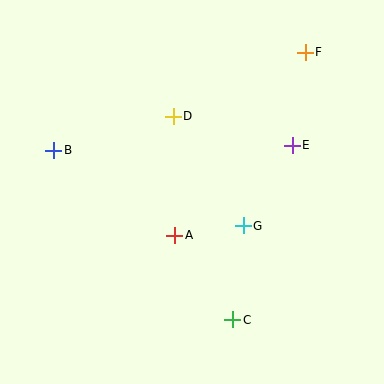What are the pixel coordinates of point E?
Point E is at (292, 145).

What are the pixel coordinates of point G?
Point G is at (243, 226).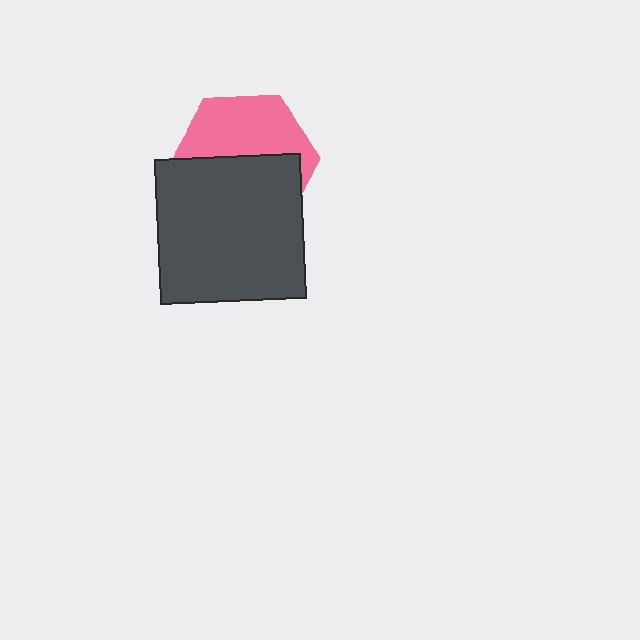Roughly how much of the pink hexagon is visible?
About half of it is visible (roughly 46%).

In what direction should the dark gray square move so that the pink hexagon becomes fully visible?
The dark gray square should move down. That is the shortest direction to clear the overlap and leave the pink hexagon fully visible.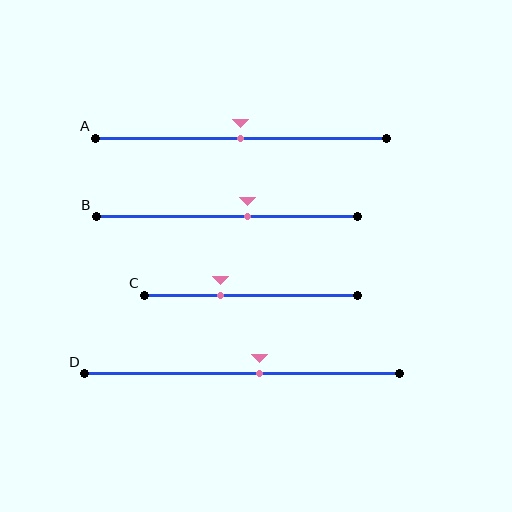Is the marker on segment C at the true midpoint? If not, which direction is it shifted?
No, the marker on segment C is shifted to the left by about 14% of the segment length.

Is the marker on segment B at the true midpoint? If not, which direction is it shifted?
No, the marker on segment B is shifted to the right by about 8% of the segment length.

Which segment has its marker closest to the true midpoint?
Segment A has its marker closest to the true midpoint.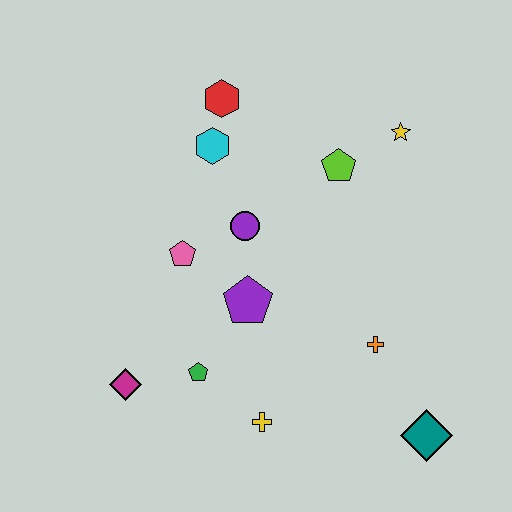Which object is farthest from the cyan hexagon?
The teal diamond is farthest from the cyan hexagon.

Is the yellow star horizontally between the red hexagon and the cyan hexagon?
No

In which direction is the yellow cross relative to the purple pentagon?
The yellow cross is below the purple pentagon.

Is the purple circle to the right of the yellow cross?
No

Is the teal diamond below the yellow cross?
Yes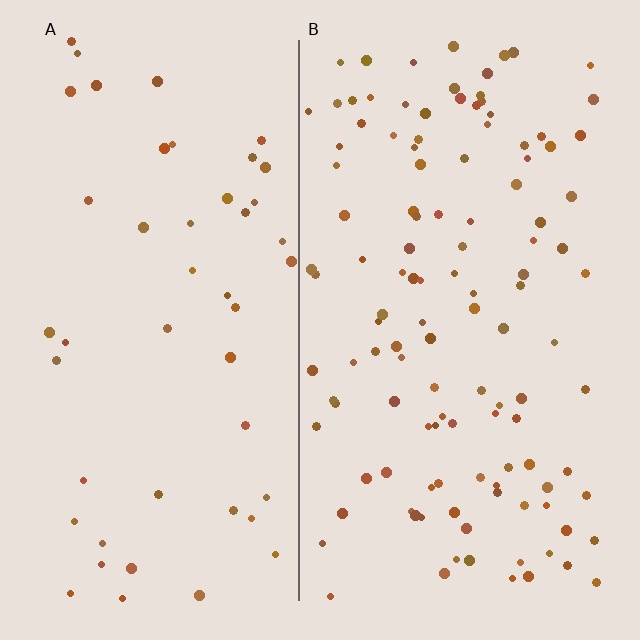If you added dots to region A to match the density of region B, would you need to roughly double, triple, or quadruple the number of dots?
Approximately triple.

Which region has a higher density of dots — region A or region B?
B (the right).